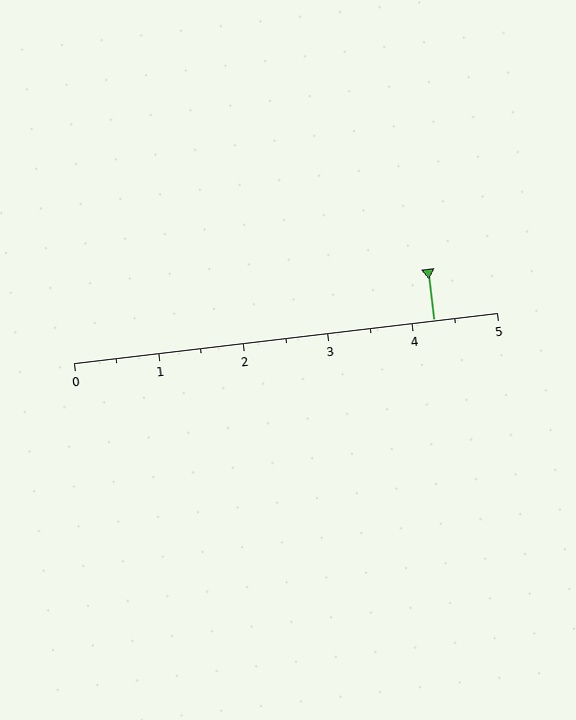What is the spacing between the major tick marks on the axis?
The major ticks are spaced 1 apart.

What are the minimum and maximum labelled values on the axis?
The axis runs from 0 to 5.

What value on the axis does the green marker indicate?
The marker indicates approximately 4.2.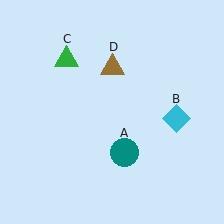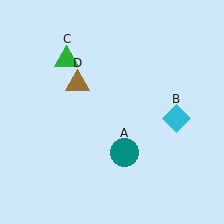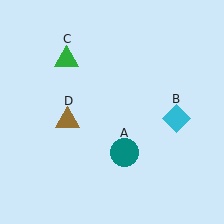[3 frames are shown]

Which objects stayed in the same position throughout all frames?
Teal circle (object A) and cyan diamond (object B) and green triangle (object C) remained stationary.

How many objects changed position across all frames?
1 object changed position: brown triangle (object D).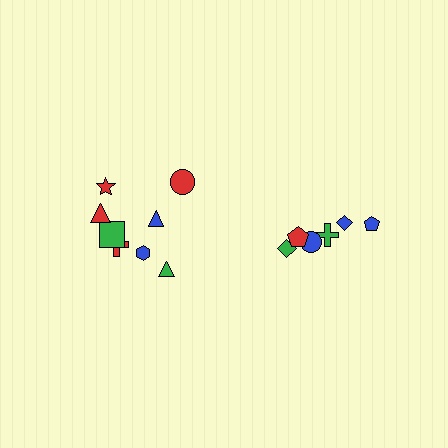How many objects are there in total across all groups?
There are 14 objects.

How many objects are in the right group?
There are 6 objects.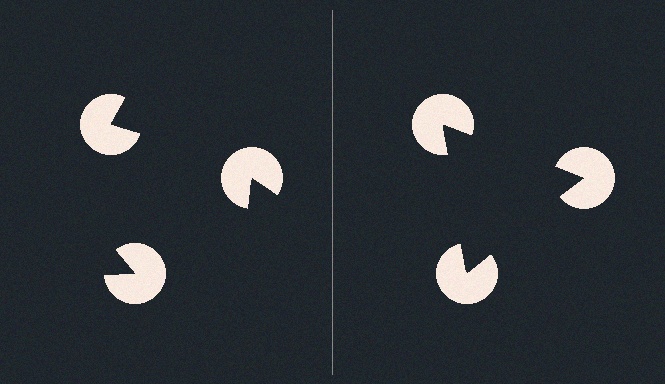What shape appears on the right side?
An illusory triangle.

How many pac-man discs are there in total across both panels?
6 — 3 on each side.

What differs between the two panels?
The pac-man discs are positioned identically on both sides; only the wedge orientations differ. On the right they align to a triangle; on the left they are misaligned.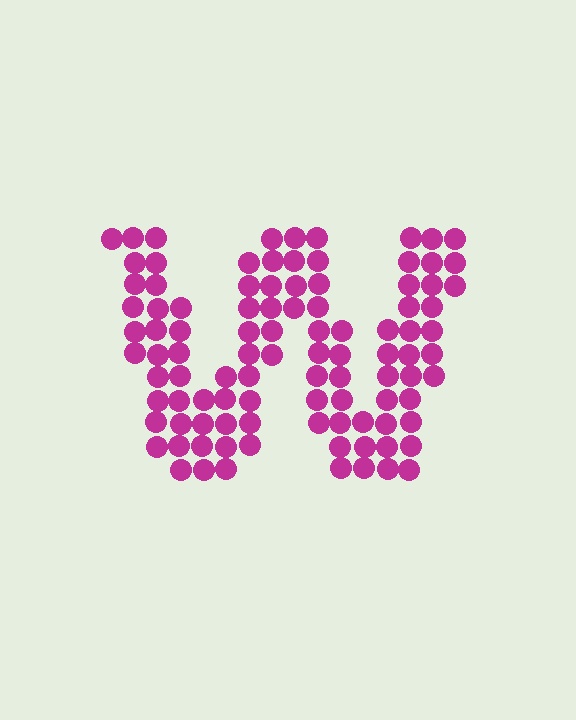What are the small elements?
The small elements are circles.